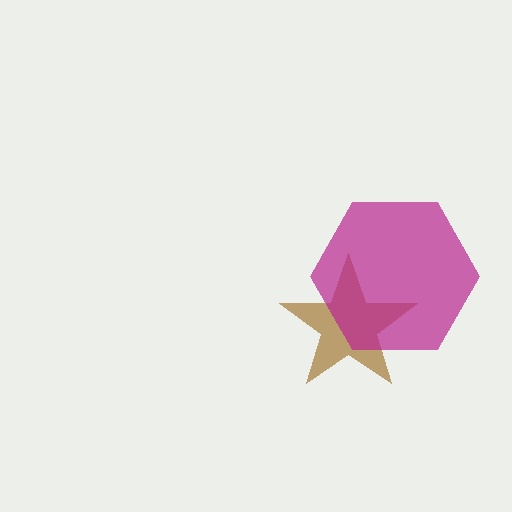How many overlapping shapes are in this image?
There are 2 overlapping shapes in the image.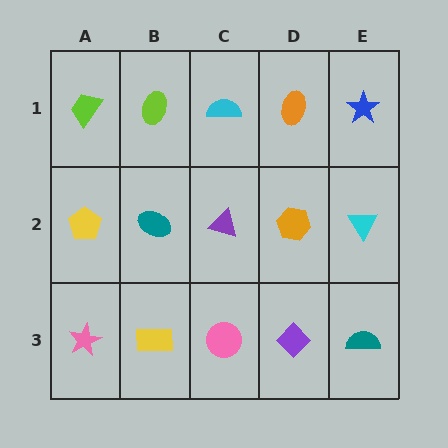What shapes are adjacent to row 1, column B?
A teal ellipse (row 2, column B), a lime trapezoid (row 1, column A), a cyan semicircle (row 1, column C).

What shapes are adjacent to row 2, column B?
A lime ellipse (row 1, column B), a yellow rectangle (row 3, column B), a yellow pentagon (row 2, column A), a purple triangle (row 2, column C).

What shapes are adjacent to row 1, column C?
A purple triangle (row 2, column C), a lime ellipse (row 1, column B), an orange ellipse (row 1, column D).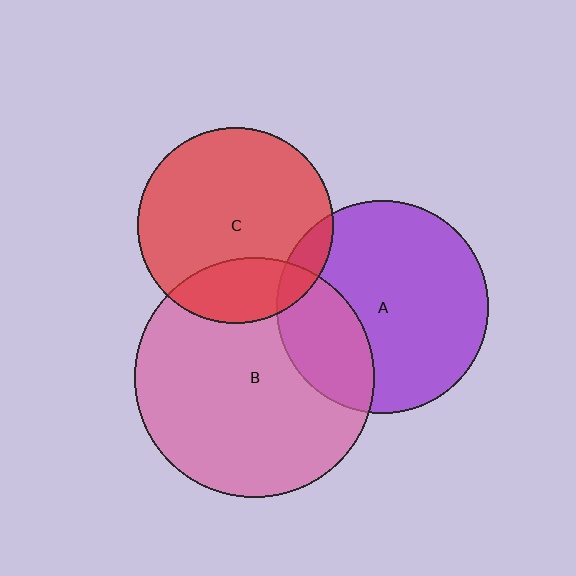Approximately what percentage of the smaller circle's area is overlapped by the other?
Approximately 25%.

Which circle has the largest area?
Circle B (pink).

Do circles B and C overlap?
Yes.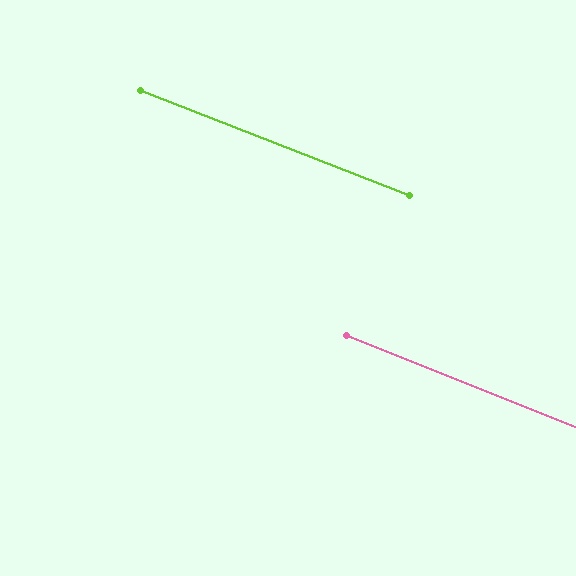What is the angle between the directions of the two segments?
Approximately 1 degree.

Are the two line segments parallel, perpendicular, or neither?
Parallel — their directions differ by only 0.7°.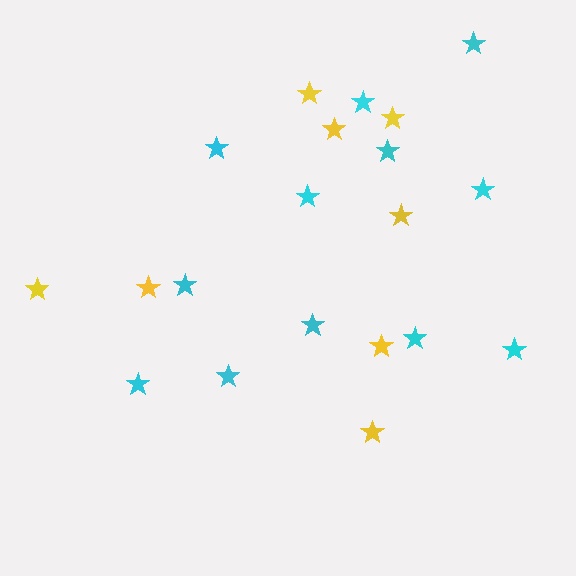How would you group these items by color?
There are 2 groups: one group of cyan stars (12) and one group of yellow stars (8).